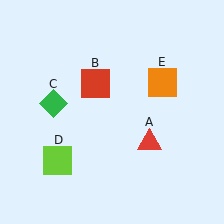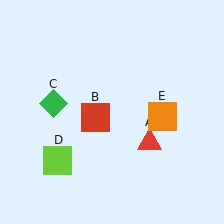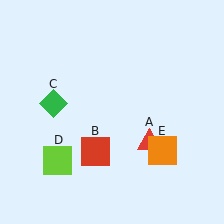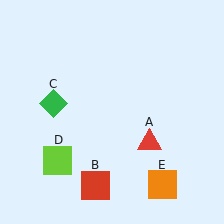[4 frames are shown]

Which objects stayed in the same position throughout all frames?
Red triangle (object A) and green diamond (object C) and lime square (object D) remained stationary.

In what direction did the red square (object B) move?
The red square (object B) moved down.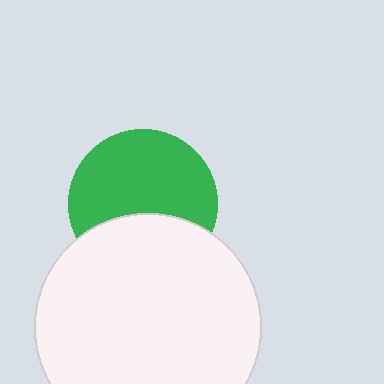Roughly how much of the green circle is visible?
About half of it is visible (roughly 64%).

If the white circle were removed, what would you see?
You would see the complete green circle.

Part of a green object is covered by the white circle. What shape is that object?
It is a circle.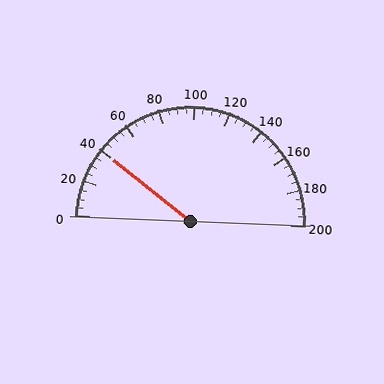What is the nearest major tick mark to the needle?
The nearest major tick mark is 40.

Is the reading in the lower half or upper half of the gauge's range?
The reading is in the lower half of the range (0 to 200).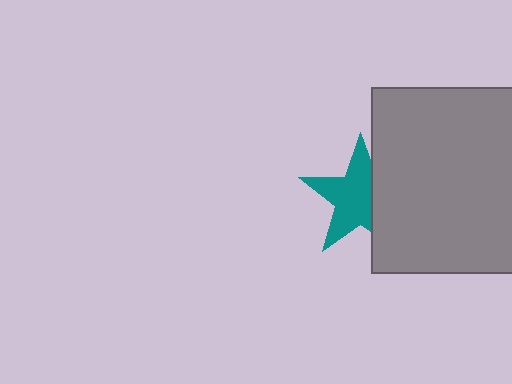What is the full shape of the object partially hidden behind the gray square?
The partially hidden object is a teal star.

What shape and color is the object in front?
The object in front is a gray square.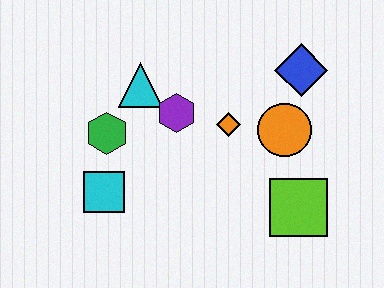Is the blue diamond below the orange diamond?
No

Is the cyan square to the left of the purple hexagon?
Yes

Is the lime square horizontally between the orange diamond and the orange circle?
No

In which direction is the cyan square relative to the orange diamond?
The cyan square is to the left of the orange diamond.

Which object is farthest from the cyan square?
The blue diamond is farthest from the cyan square.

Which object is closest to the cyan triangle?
The purple hexagon is closest to the cyan triangle.